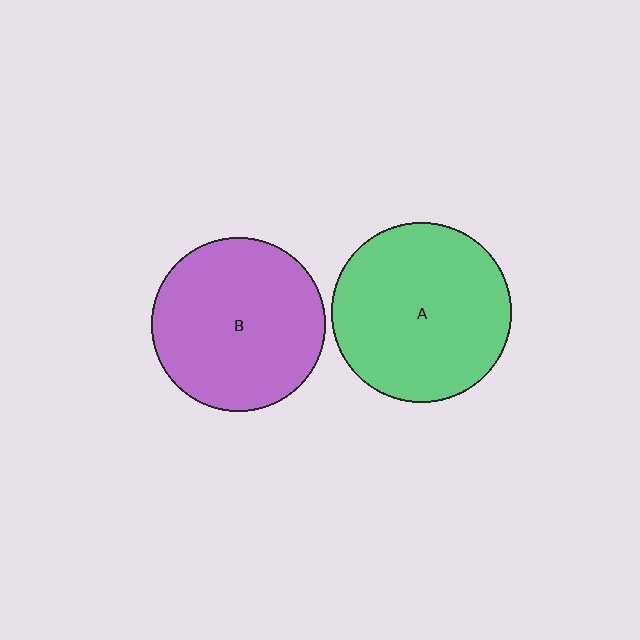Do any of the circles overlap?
No, none of the circles overlap.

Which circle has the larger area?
Circle A (green).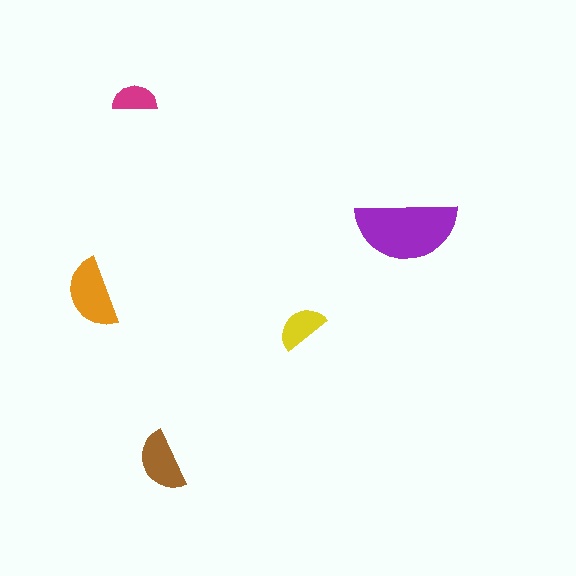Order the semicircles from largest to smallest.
the purple one, the orange one, the brown one, the yellow one, the magenta one.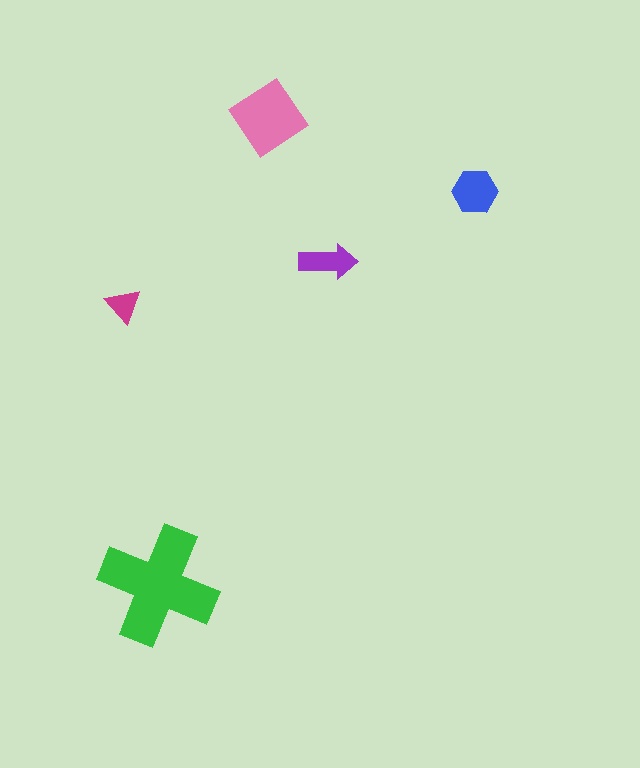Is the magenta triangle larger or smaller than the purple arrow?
Smaller.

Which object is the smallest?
The magenta triangle.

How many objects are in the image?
There are 5 objects in the image.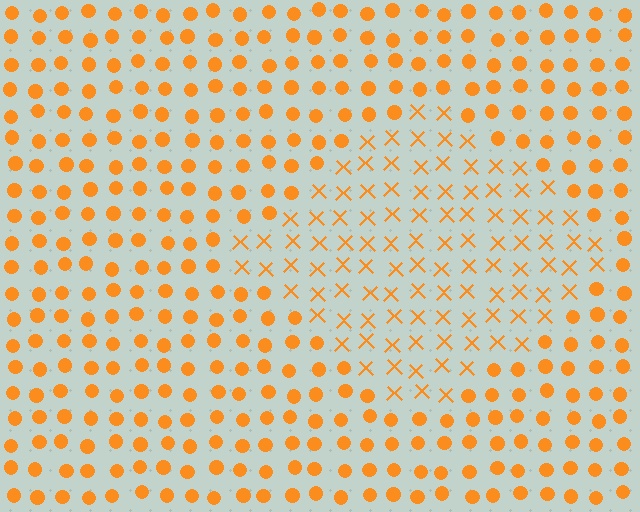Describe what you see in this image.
The image is filled with small orange elements arranged in a uniform grid. A diamond-shaped region contains X marks, while the surrounding area contains circles. The boundary is defined purely by the change in element shape.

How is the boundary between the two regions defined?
The boundary is defined by a change in element shape: X marks inside vs. circles outside. All elements share the same color and spacing.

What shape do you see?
I see a diamond.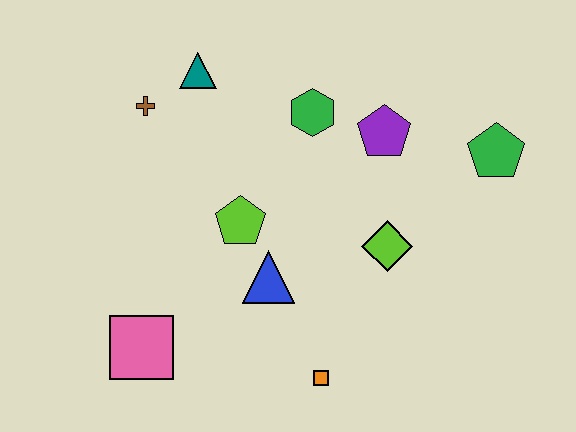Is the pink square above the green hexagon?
No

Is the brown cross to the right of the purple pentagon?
No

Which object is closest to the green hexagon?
The purple pentagon is closest to the green hexagon.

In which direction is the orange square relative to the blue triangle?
The orange square is below the blue triangle.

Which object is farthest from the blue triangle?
The green pentagon is farthest from the blue triangle.